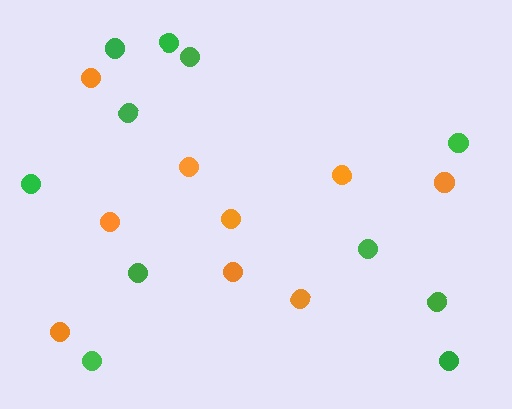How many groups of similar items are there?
There are 2 groups: one group of orange circles (9) and one group of green circles (11).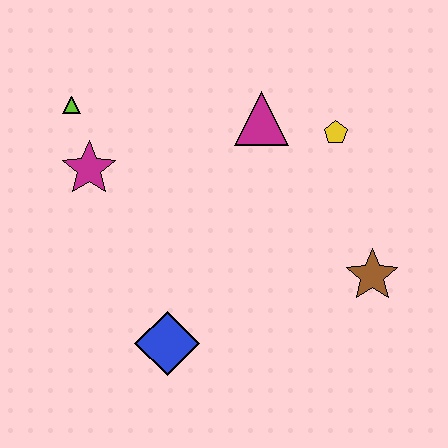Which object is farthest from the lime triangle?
The brown star is farthest from the lime triangle.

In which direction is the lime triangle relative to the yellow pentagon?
The lime triangle is to the left of the yellow pentagon.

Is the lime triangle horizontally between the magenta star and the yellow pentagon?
No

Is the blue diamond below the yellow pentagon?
Yes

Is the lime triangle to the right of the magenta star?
No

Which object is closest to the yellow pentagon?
The magenta triangle is closest to the yellow pentagon.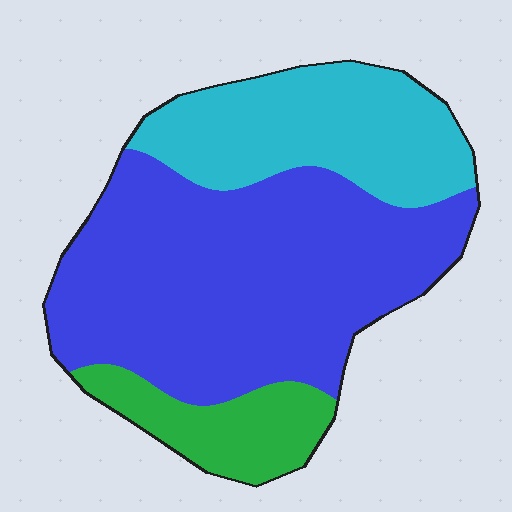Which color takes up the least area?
Green, at roughly 15%.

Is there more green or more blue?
Blue.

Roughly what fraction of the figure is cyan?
Cyan covers about 30% of the figure.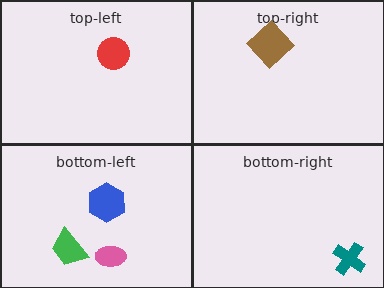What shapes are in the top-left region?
The red circle.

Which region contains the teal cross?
The bottom-right region.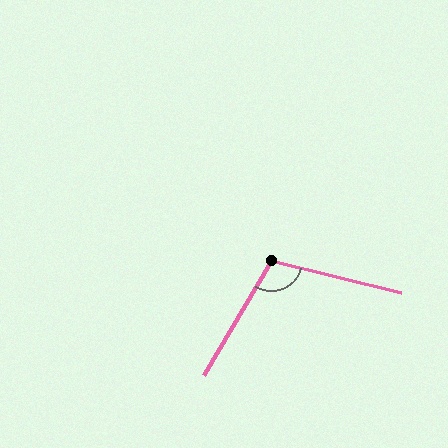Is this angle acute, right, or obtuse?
It is obtuse.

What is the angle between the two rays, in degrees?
Approximately 107 degrees.